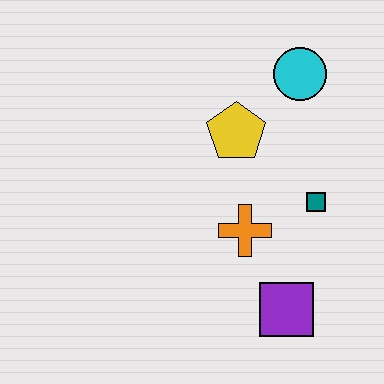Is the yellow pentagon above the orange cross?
Yes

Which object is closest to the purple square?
The orange cross is closest to the purple square.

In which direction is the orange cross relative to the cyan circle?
The orange cross is below the cyan circle.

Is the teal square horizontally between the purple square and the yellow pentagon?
No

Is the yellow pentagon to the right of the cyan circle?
No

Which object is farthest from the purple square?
The cyan circle is farthest from the purple square.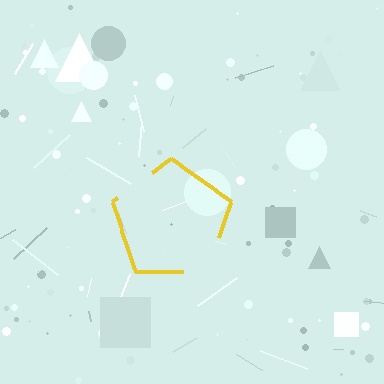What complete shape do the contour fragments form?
The contour fragments form a pentagon.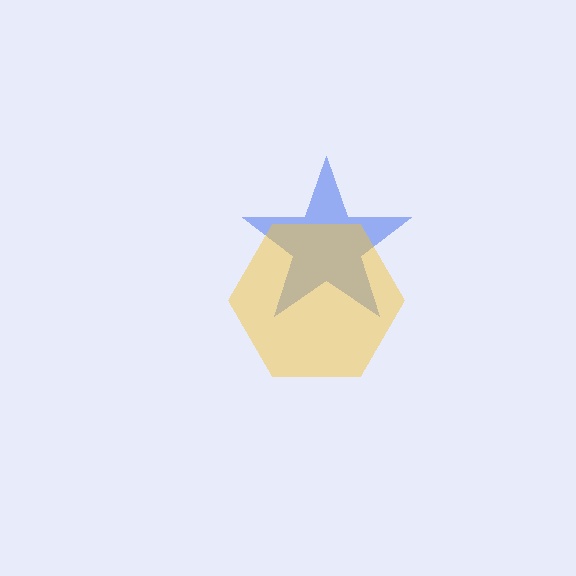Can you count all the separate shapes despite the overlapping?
Yes, there are 2 separate shapes.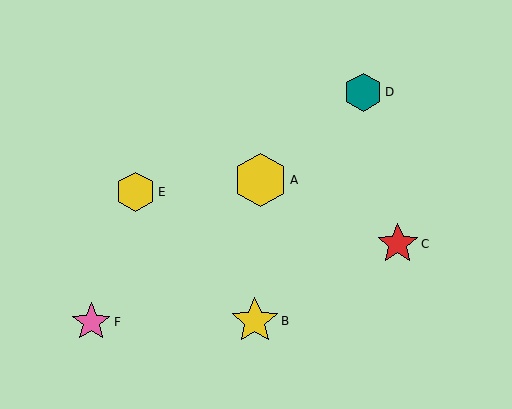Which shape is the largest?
The yellow hexagon (labeled A) is the largest.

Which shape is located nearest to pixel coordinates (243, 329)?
The yellow star (labeled B) at (255, 321) is nearest to that location.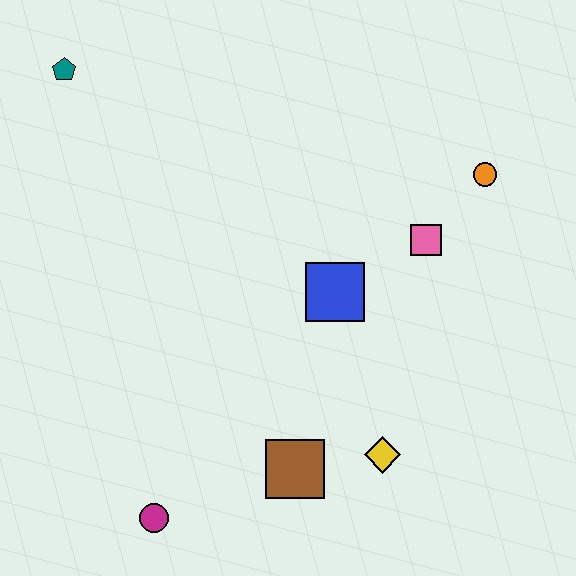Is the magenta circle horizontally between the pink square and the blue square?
No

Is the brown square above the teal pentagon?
No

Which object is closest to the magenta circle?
The brown square is closest to the magenta circle.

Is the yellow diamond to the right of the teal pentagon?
Yes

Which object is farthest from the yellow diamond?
The teal pentagon is farthest from the yellow diamond.